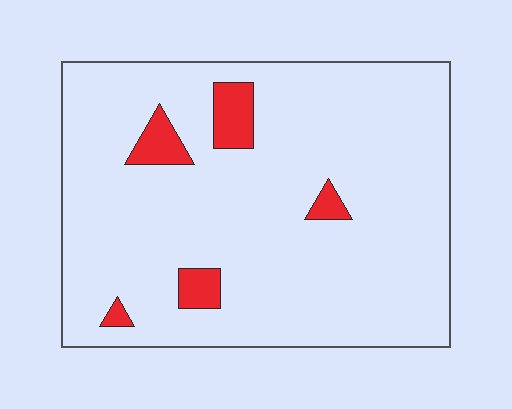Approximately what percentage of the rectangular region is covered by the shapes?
Approximately 5%.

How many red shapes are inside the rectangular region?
5.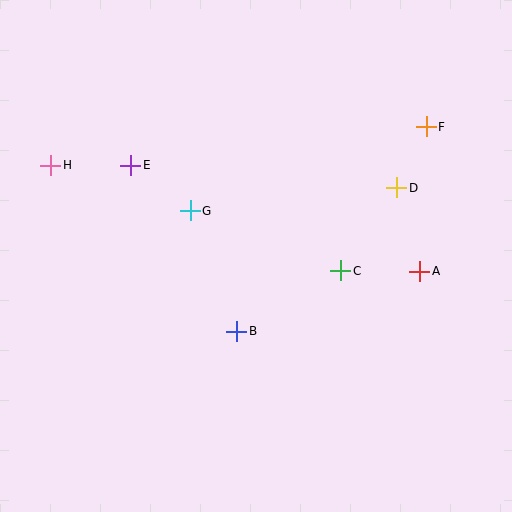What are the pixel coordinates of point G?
Point G is at (190, 211).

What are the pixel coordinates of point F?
Point F is at (426, 127).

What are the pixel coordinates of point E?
Point E is at (131, 165).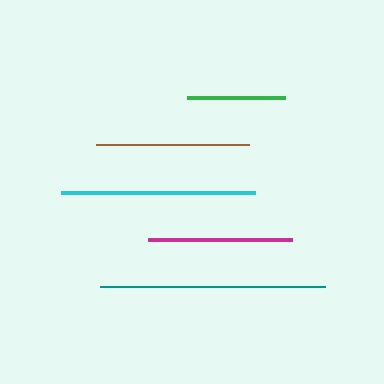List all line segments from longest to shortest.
From longest to shortest: teal, cyan, brown, magenta, green.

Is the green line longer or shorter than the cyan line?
The cyan line is longer than the green line.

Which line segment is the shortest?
The green line is the shortest at approximately 97 pixels.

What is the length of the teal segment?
The teal segment is approximately 226 pixels long.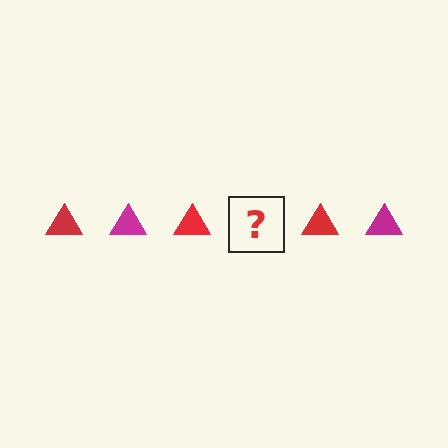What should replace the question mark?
The question mark should be replaced with a magenta triangle.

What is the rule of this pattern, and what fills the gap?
The rule is that the pattern cycles through red, magenta triangles. The gap should be filled with a magenta triangle.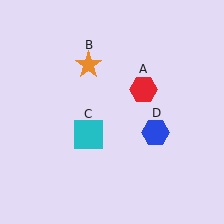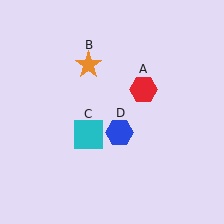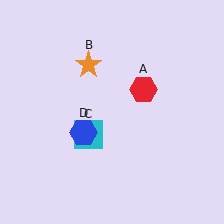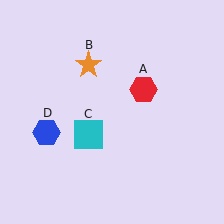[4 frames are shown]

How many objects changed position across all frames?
1 object changed position: blue hexagon (object D).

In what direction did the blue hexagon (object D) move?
The blue hexagon (object D) moved left.